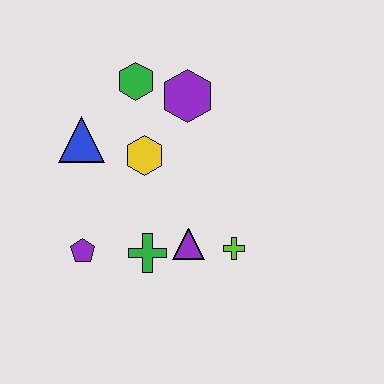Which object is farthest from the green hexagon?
The lime cross is farthest from the green hexagon.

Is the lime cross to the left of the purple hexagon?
No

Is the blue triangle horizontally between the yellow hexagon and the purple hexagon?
No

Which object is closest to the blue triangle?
The yellow hexagon is closest to the blue triangle.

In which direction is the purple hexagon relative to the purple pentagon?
The purple hexagon is above the purple pentagon.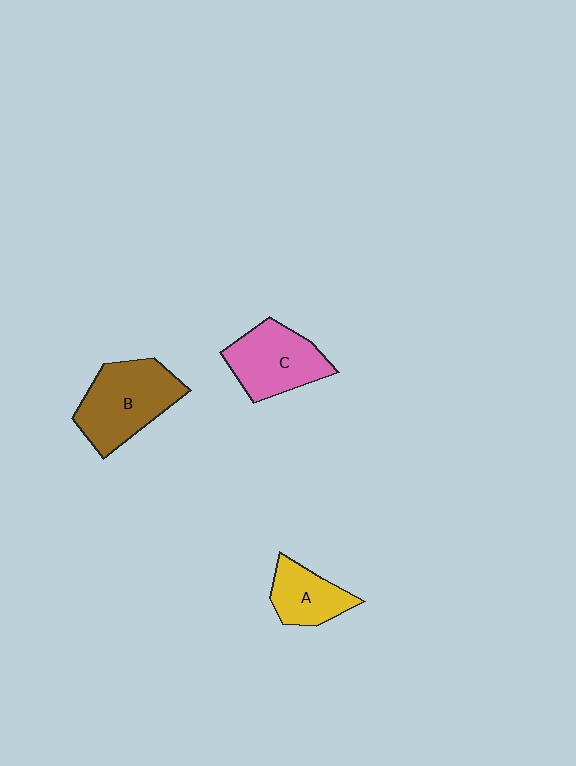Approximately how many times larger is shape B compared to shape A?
Approximately 1.7 times.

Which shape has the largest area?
Shape B (brown).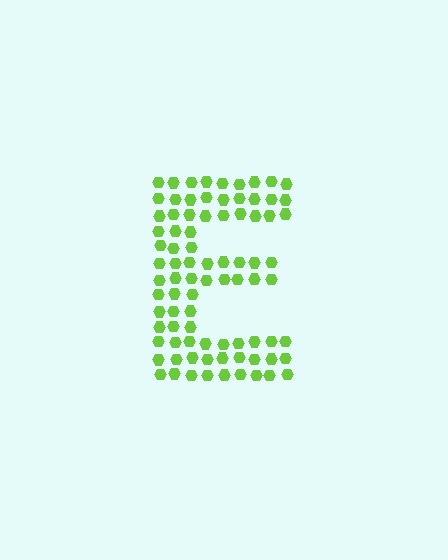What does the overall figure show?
The overall figure shows the letter E.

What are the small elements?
The small elements are hexagons.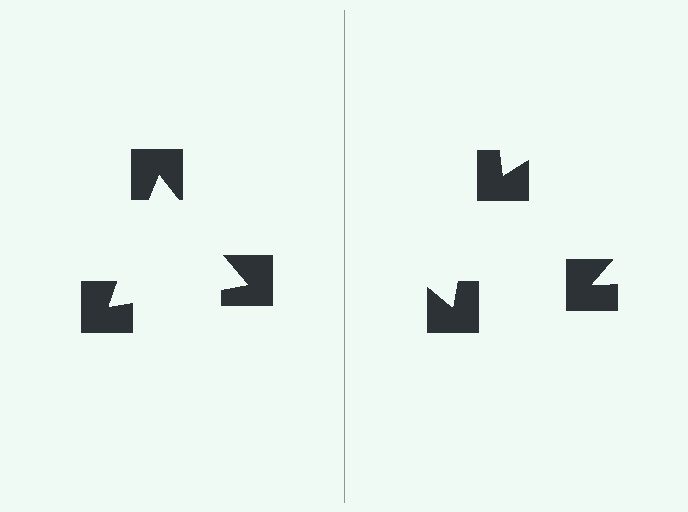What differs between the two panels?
The notched squares are positioned identically on both sides; only the wedge orientations differ. On the left they align to a triangle; on the right they are misaligned.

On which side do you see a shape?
An illusory triangle appears on the left side. On the right side the wedge cuts are rotated, so no coherent shape forms.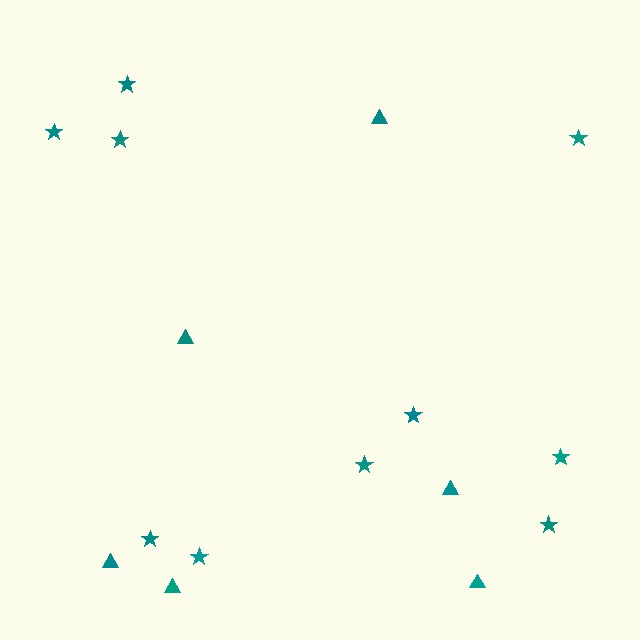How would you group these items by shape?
There are 2 groups: one group of stars (10) and one group of triangles (6).